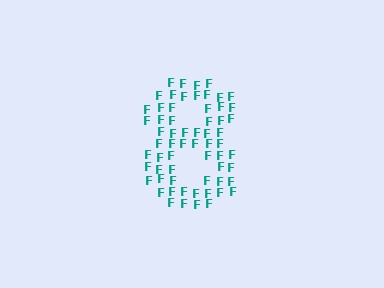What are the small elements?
The small elements are letter F's.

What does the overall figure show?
The overall figure shows the digit 8.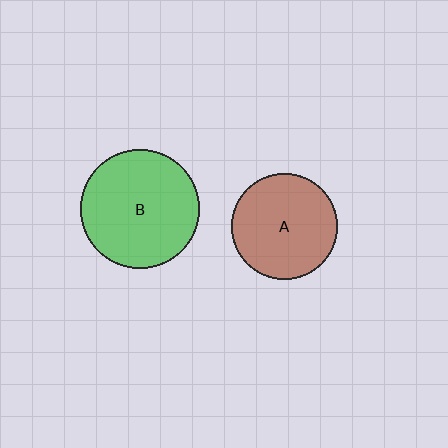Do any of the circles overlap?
No, none of the circles overlap.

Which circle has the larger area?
Circle B (green).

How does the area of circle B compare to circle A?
Approximately 1.3 times.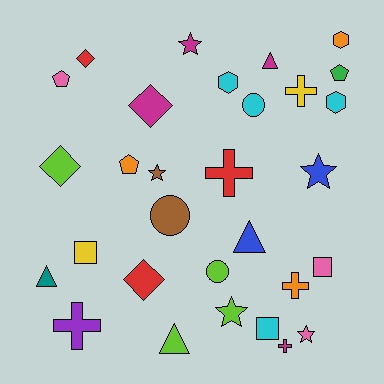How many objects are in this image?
There are 30 objects.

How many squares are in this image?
There are 3 squares.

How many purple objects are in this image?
There is 1 purple object.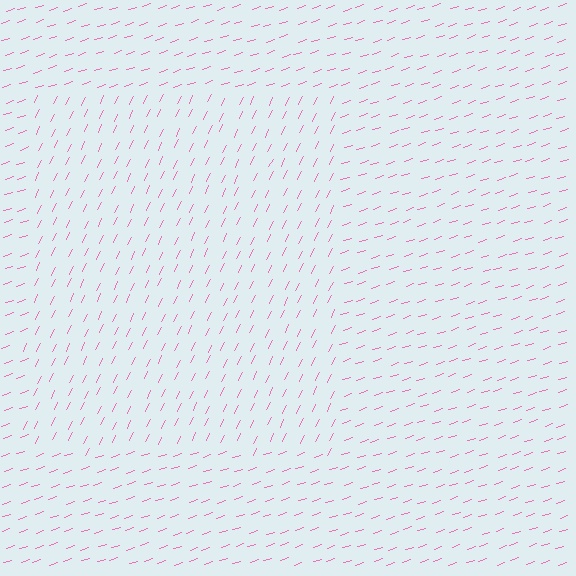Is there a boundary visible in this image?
Yes, there is a texture boundary formed by a change in line orientation.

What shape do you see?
I see a rectangle.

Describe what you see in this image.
The image is filled with small pink line segments. A rectangle region in the image has lines oriented differently from the surrounding lines, creating a visible texture boundary.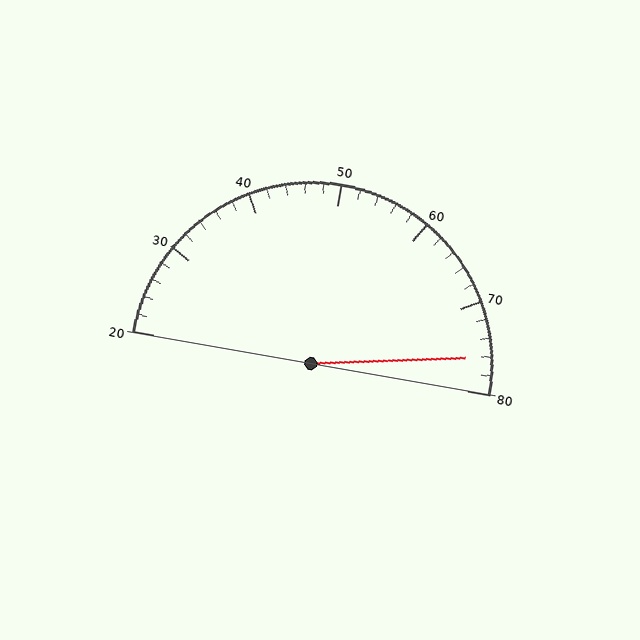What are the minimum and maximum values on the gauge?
The gauge ranges from 20 to 80.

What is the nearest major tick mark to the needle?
The nearest major tick mark is 80.